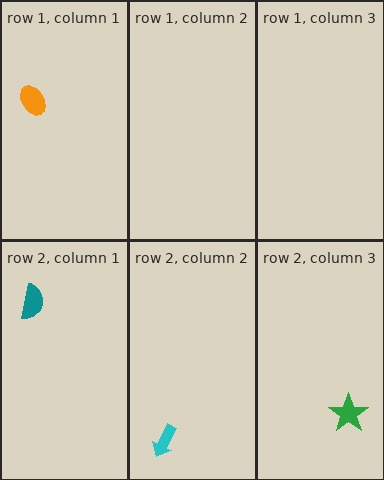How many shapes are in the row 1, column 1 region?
1.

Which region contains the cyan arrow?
The row 2, column 2 region.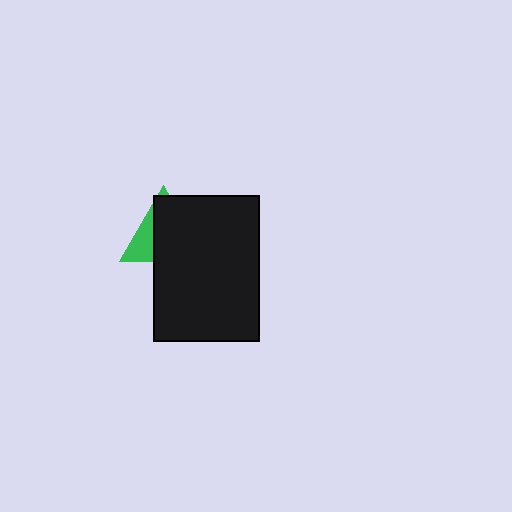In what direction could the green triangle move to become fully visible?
The green triangle could move toward the upper-left. That would shift it out from behind the black rectangle entirely.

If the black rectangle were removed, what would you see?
You would see the complete green triangle.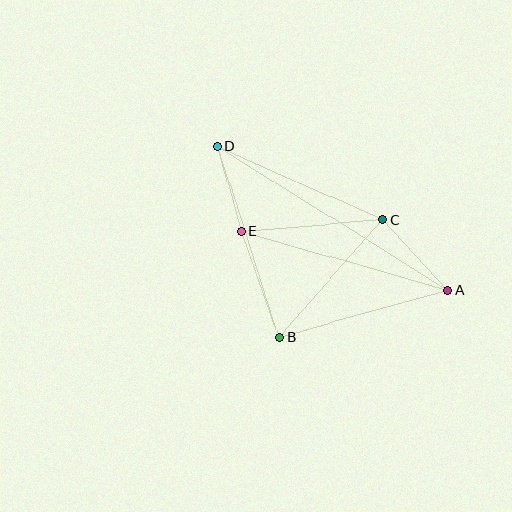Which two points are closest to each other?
Points D and E are closest to each other.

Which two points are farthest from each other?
Points A and D are farthest from each other.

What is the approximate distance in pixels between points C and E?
The distance between C and E is approximately 142 pixels.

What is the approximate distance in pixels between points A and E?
The distance between A and E is approximately 215 pixels.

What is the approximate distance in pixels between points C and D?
The distance between C and D is approximately 181 pixels.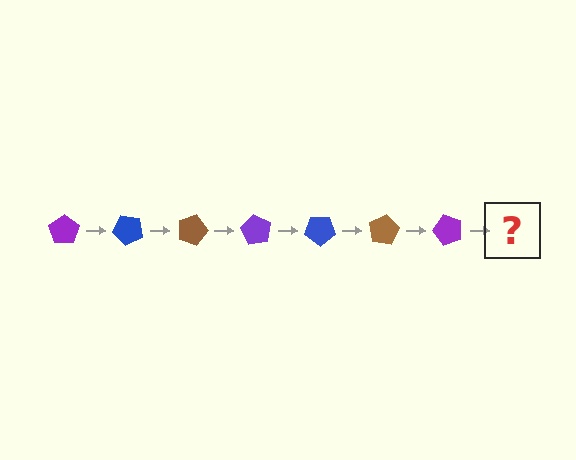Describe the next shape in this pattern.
It should be a blue pentagon, rotated 315 degrees from the start.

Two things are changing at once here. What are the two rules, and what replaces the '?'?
The two rules are that it rotates 45 degrees each step and the color cycles through purple, blue, and brown. The '?' should be a blue pentagon, rotated 315 degrees from the start.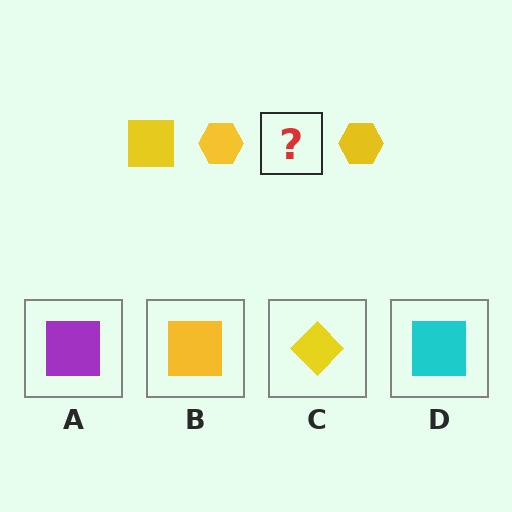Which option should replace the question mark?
Option B.